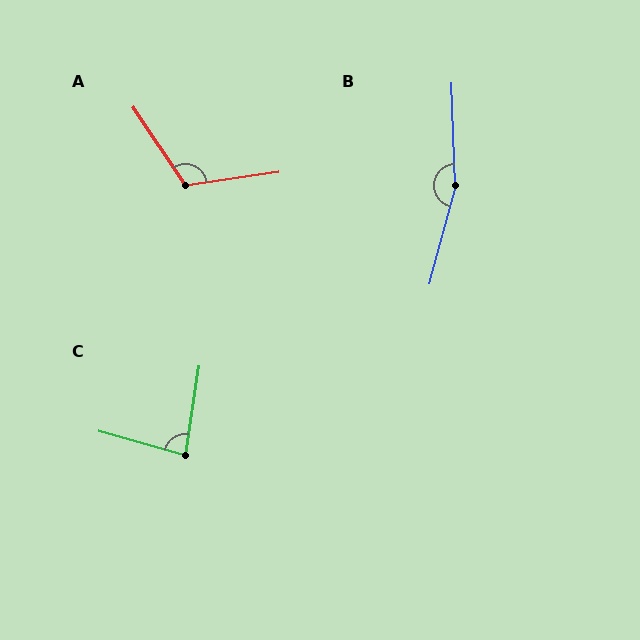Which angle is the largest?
B, at approximately 163 degrees.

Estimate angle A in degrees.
Approximately 115 degrees.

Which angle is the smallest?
C, at approximately 83 degrees.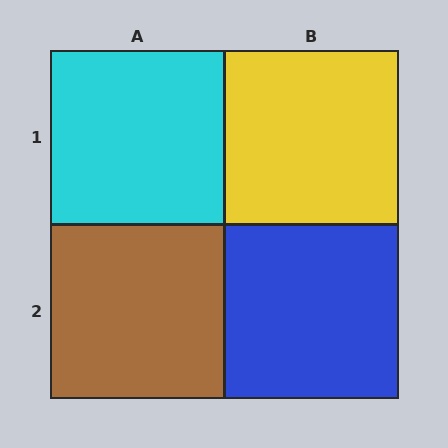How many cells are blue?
1 cell is blue.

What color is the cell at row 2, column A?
Brown.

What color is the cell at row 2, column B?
Blue.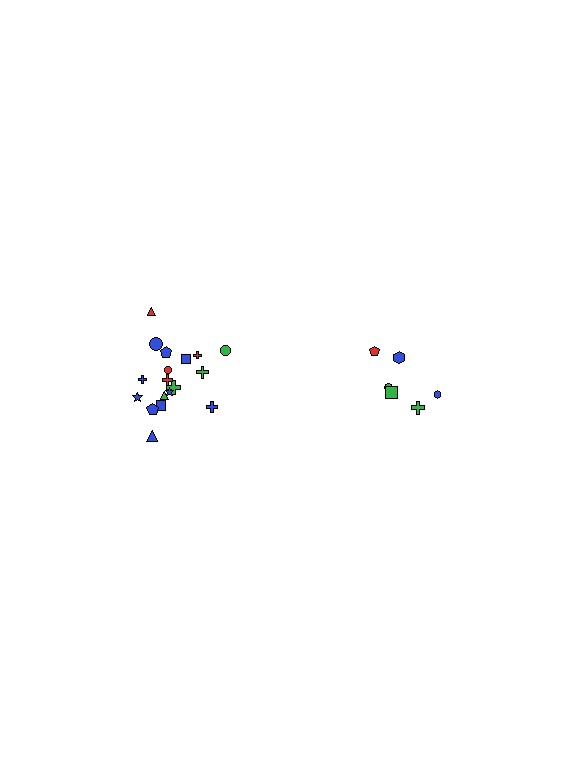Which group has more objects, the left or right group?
The left group.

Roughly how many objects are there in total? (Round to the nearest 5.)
Roughly 25 objects in total.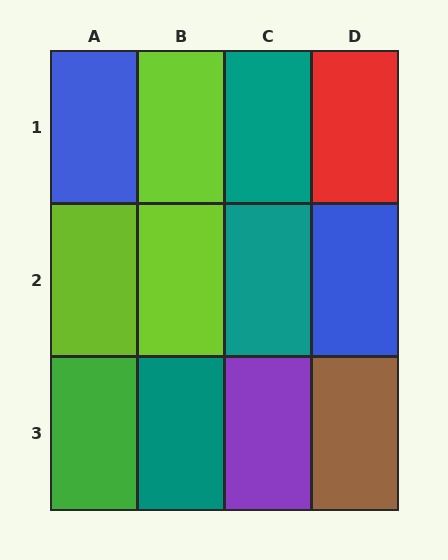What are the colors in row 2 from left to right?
Lime, lime, teal, blue.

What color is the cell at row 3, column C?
Purple.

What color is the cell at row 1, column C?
Teal.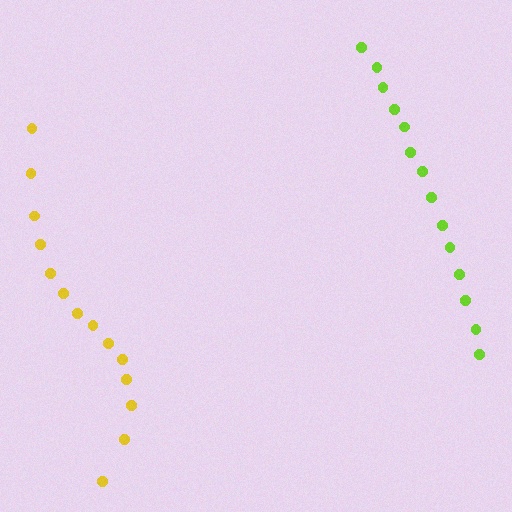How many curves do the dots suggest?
There are 2 distinct paths.